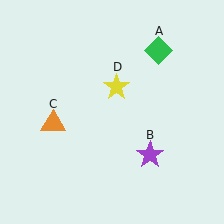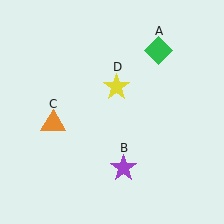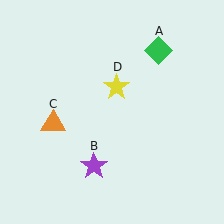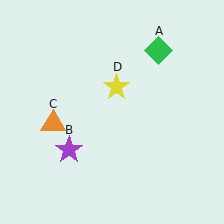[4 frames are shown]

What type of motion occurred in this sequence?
The purple star (object B) rotated clockwise around the center of the scene.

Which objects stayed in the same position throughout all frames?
Green diamond (object A) and orange triangle (object C) and yellow star (object D) remained stationary.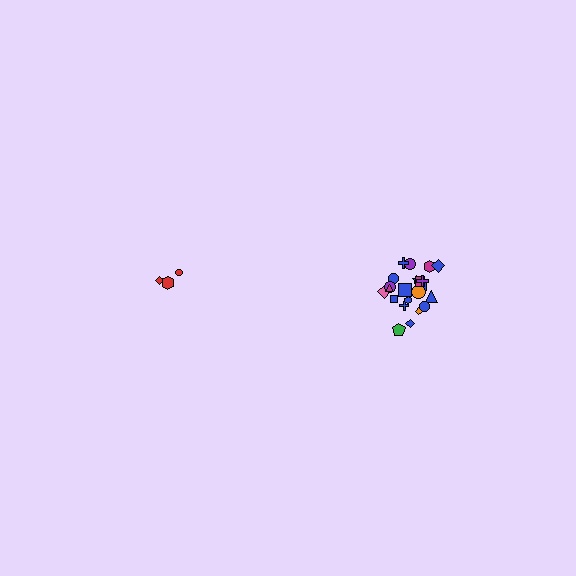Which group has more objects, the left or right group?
The right group.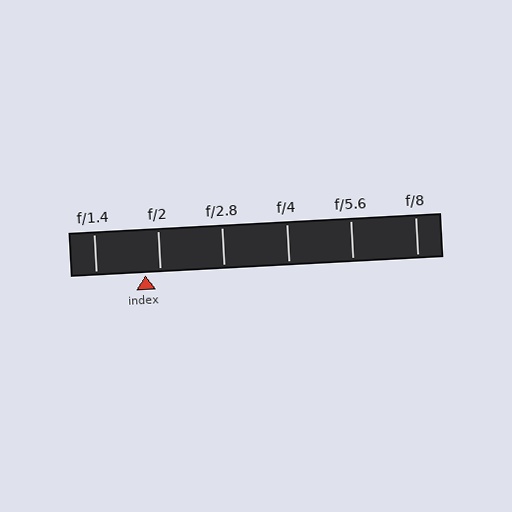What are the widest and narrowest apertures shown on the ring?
The widest aperture shown is f/1.4 and the narrowest is f/8.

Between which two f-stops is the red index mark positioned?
The index mark is between f/1.4 and f/2.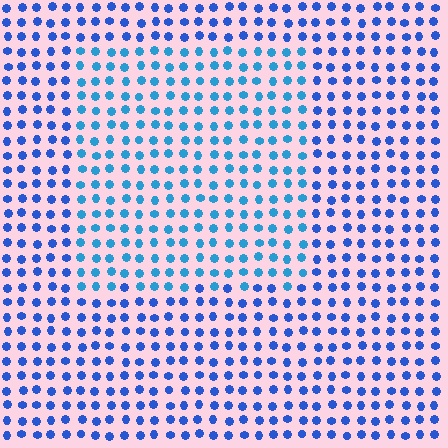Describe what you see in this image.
The image is filled with small blue elements in a uniform arrangement. A rectangle-shaped region is visible where the elements are tinted to a slightly different hue, forming a subtle color boundary.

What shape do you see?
I see a rectangle.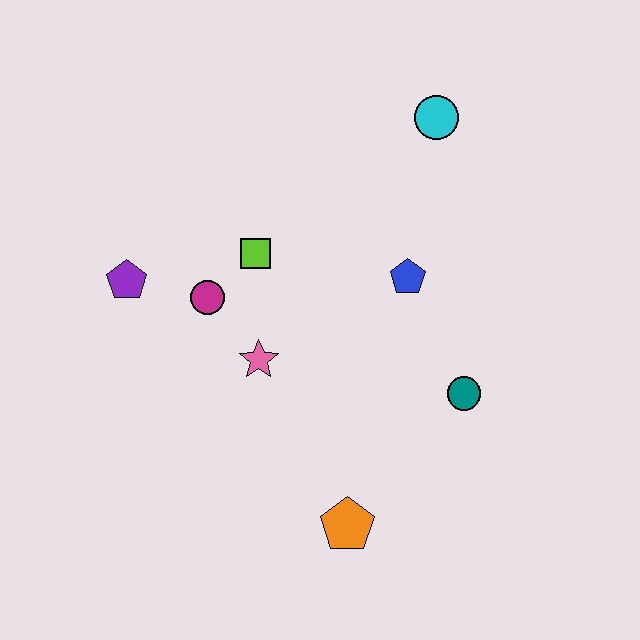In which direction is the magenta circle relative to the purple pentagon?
The magenta circle is to the right of the purple pentagon.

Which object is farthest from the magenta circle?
The cyan circle is farthest from the magenta circle.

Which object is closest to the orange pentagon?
The teal circle is closest to the orange pentagon.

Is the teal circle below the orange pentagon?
No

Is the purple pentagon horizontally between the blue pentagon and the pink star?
No